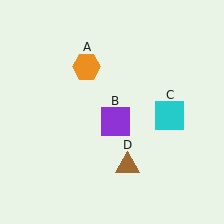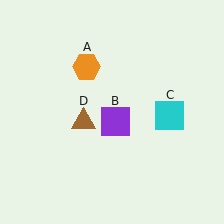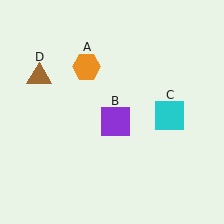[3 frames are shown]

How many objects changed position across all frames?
1 object changed position: brown triangle (object D).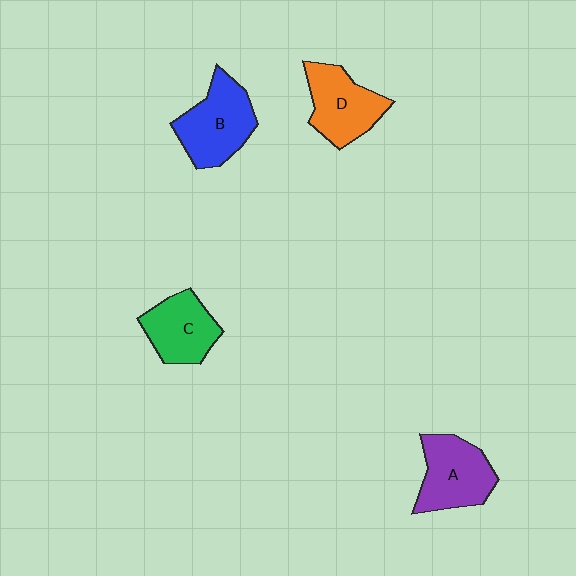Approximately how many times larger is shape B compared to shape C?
Approximately 1.2 times.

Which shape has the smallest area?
Shape C (green).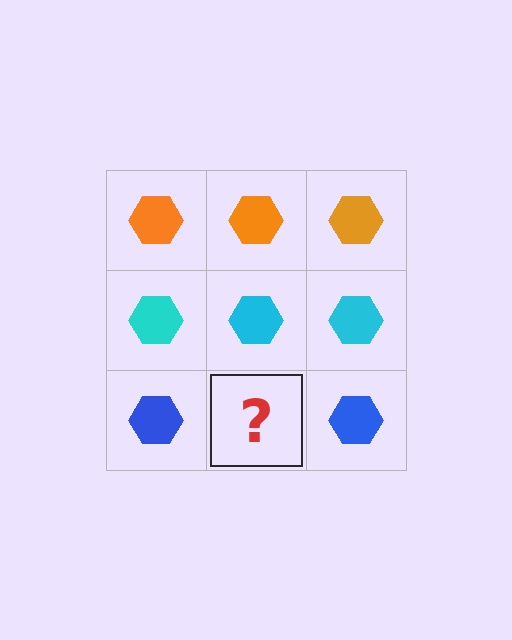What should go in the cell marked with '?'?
The missing cell should contain a blue hexagon.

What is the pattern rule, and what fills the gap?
The rule is that each row has a consistent color. The gap should be filled with a blue hexagon.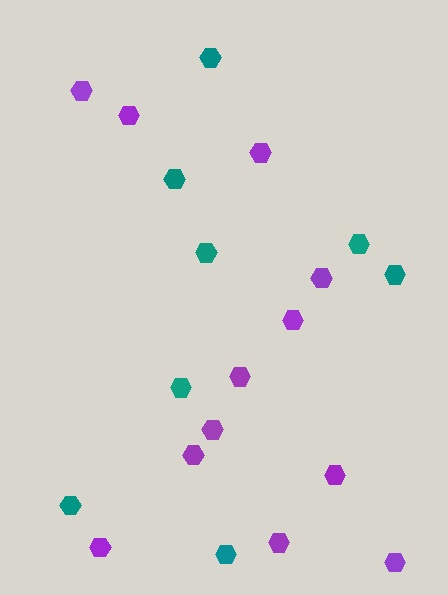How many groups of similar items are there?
There are 2 groups: one group of purple hexagons (12) and one group of teal hexagons (8).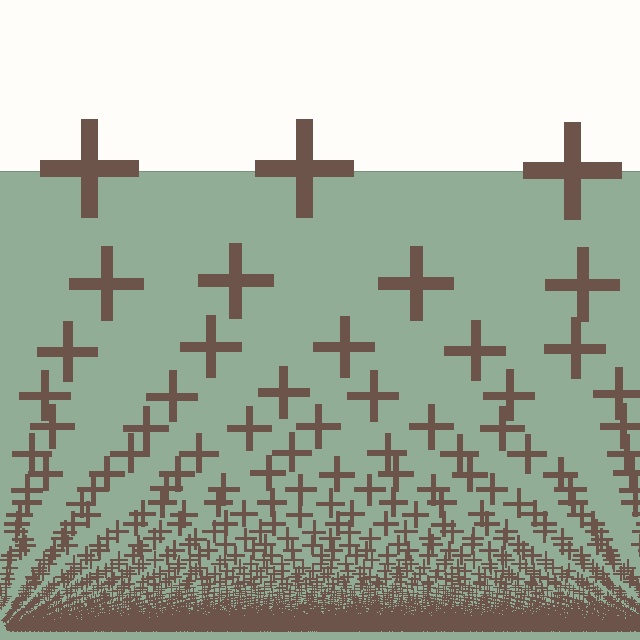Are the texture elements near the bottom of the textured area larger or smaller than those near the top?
Smaller. The gradient is inverted — elements near the bottom are smaller and denser.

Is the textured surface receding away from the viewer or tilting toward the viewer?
The surface appears to tilt toward the viewer. Texture elements get larger and sparser toward the top.